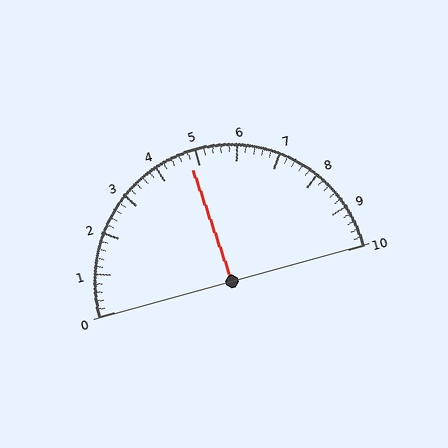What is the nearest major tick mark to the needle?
The nearest major tick mark is 5.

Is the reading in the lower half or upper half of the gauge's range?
The reading is in the lower half of the range (0 to 10).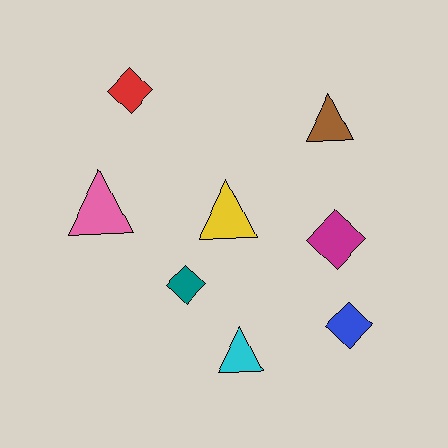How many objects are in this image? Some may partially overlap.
There are 8 objects.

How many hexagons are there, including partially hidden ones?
There are no hexagons.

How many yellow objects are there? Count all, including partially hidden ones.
There is 1 yellow object.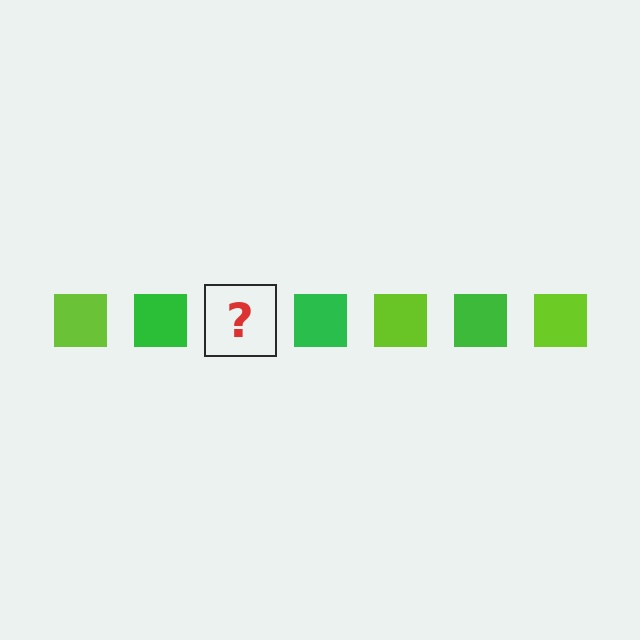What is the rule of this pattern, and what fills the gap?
The rule is that the pattern cycles through lime, green squares. The gap should be filled with a lime square.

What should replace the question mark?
The question mark should be replaced with a lime square.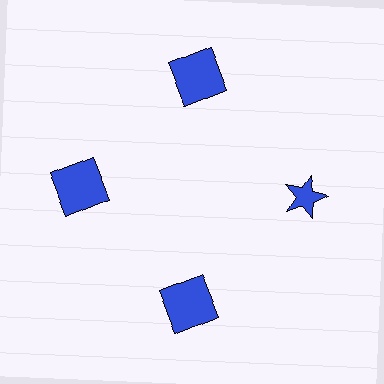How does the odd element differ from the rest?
It has a different shape: star instead of square.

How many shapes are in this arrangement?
There are 4 shapes arranged in a ring pattern.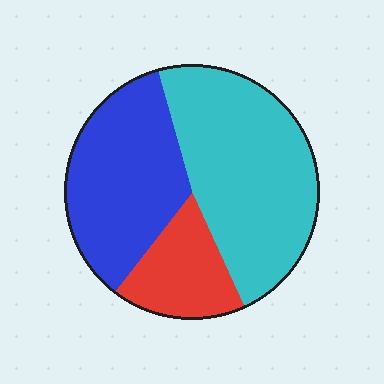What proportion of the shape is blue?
Blue covers about 35% of the shape.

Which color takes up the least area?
Red, at roughly 15%.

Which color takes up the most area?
Cyan, at roughly 45%.